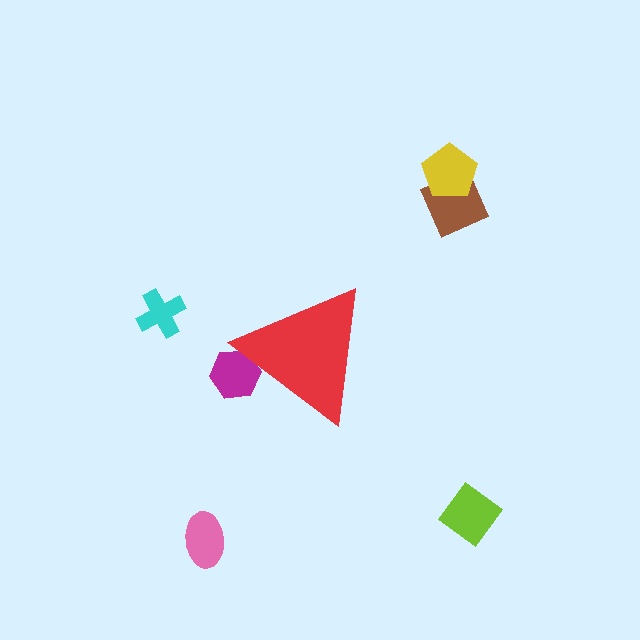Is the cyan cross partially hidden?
No, the cyan cross is fully visible.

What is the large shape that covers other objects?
A red triangle.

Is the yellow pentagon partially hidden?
No, the yellow pentagon is fully visible.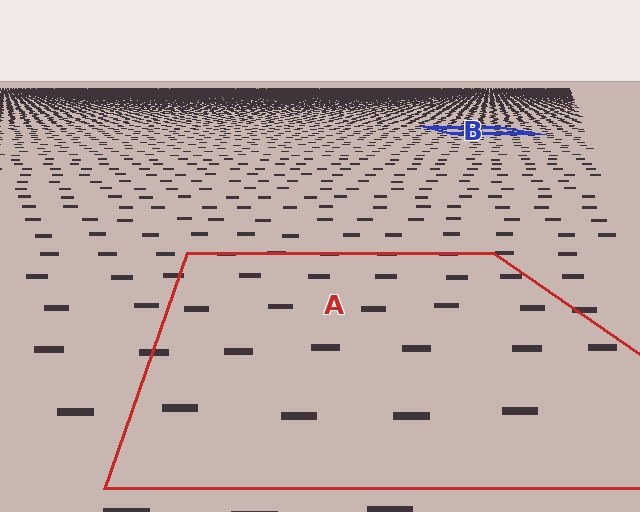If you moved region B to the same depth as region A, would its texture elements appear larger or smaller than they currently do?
They would appear larger. At a closer depth, the same texture elements are projected at a bigger on-screen size.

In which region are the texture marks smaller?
The texture marks are smaller in region B, because it is farther away.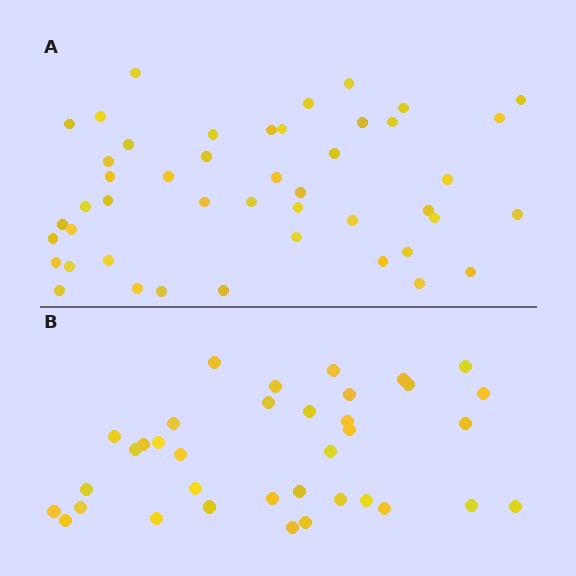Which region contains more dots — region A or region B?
Region A (the top region) has more dots.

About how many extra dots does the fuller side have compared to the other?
Region A has roughly 10 or so more dots than region B.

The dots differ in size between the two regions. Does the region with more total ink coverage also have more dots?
No. Region B has more total ink coverage because its dots are larger, but region A actually contains more individual dots. Total area can be misleading — the number of items is what matters here.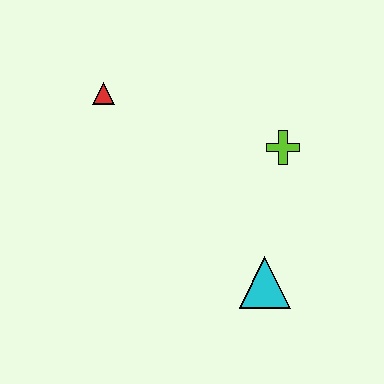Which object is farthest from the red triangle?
The cyan triangle is farthest from the red triangle.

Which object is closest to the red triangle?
The lime cross is closest to the red triangle.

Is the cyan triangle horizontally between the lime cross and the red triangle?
Yes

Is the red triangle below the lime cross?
No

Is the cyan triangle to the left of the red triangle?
No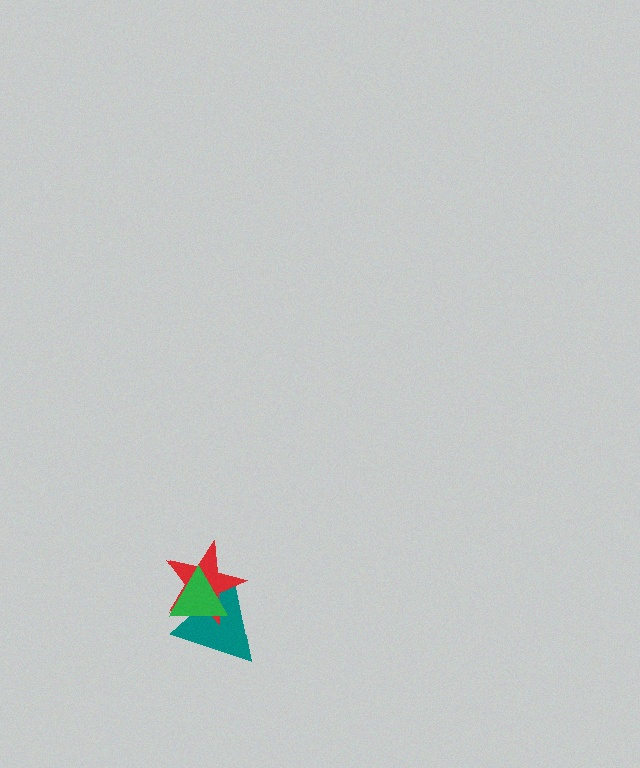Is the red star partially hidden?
Yes, it is partially covered by another shape.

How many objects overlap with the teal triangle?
2 objects overlap with the teal triangle.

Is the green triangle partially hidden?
No, no other shape covers it.